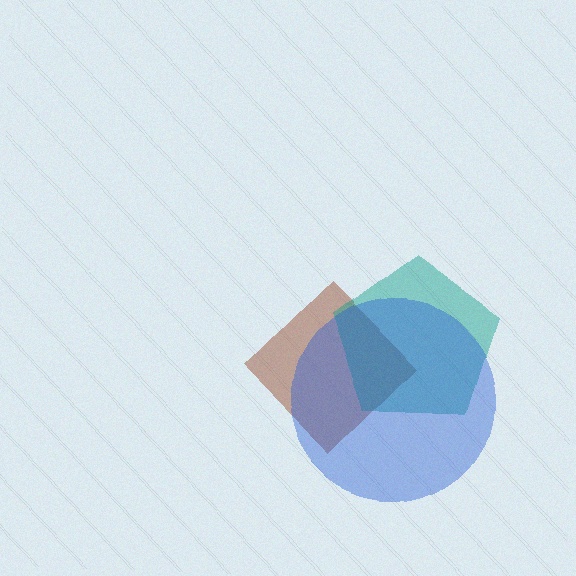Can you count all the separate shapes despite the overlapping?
Yes, there are 3 separate shapes.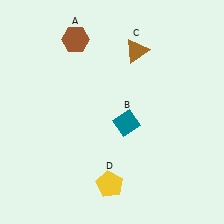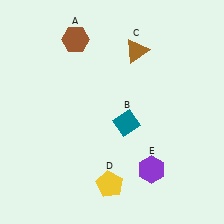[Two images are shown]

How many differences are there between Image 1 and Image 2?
There is 1 difference between the two images.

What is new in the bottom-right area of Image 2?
A purple hexagon (E) was added in the bottom-right area of Image 2.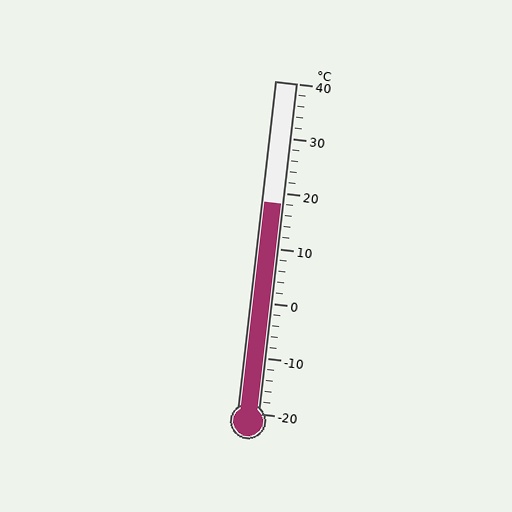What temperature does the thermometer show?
The thermometer shows approximately 18°C.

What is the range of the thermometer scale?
The thermometer scale ranges from -20°C to 40°C.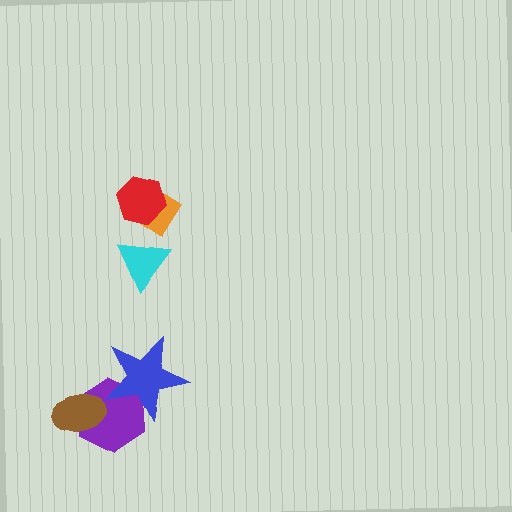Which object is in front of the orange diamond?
The red hexagon is in front of the orange diamond.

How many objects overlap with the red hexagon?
1 object overlaps with the red hexagon.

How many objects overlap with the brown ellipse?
1 object overlaps with the brown ellipse.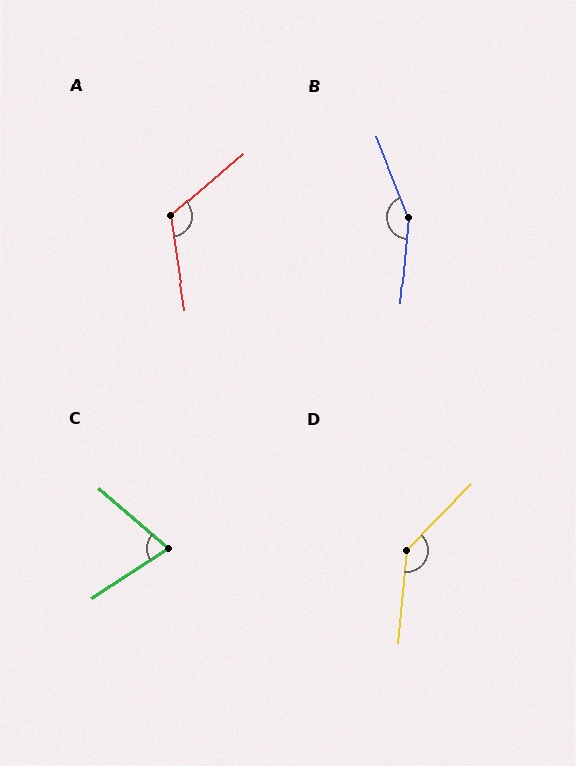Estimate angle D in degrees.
Approximately 141 degrees.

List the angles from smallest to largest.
C (74°), A (122°), D (141°), B (153°).